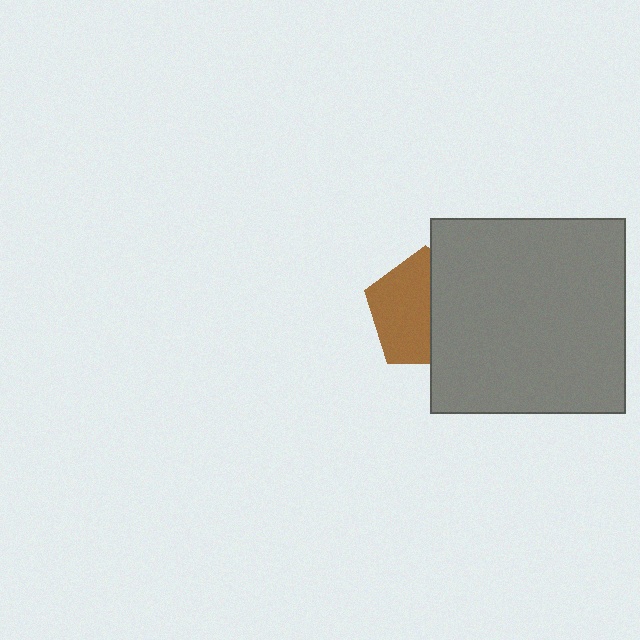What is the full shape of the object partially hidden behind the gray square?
The partially hidden object is a brown pentagon.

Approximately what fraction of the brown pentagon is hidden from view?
Roughly 46% of the brown pentagon is hidden behind the gray square.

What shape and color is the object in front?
The object in front is a gray square.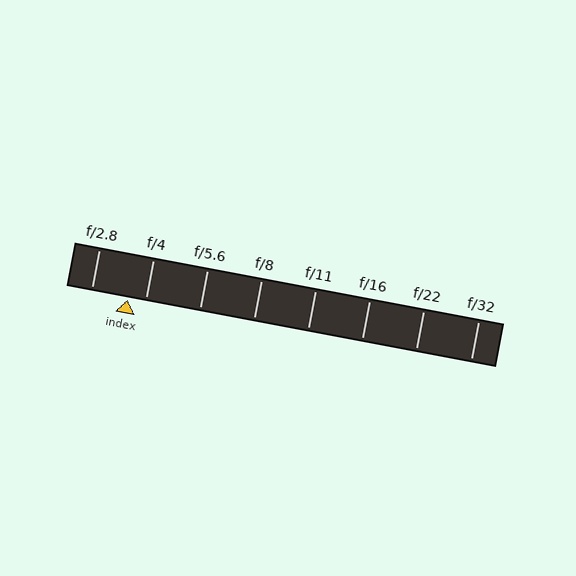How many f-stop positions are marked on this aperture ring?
There are 8 f-stop positions marked.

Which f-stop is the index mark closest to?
The index mark is closest to f/4.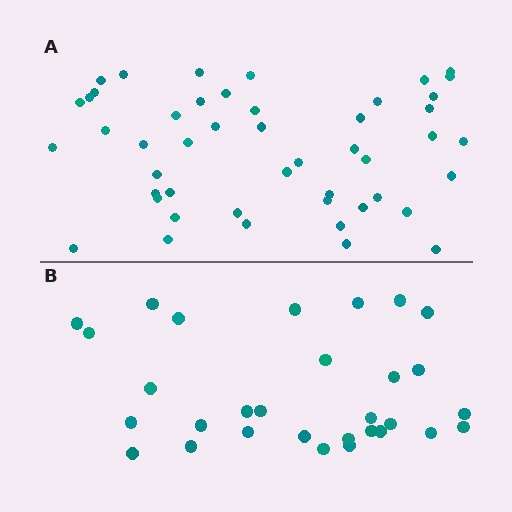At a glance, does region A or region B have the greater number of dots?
Region A (the top region) has more dots.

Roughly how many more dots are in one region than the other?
Region A has approximately 20 more dots than region B.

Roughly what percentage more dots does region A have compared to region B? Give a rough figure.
About 60% more.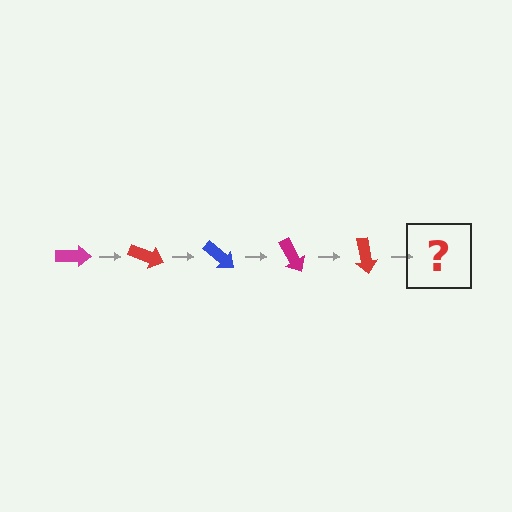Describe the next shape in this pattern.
It should be a blue arrow, rotated 100 degrees from the start.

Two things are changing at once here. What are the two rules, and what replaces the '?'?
The two rules are that it rotates 20 degrees each step and the color cycles through magenta, red, and blue. The '?' should be a blue arrow, rotated 100 degrees from the start.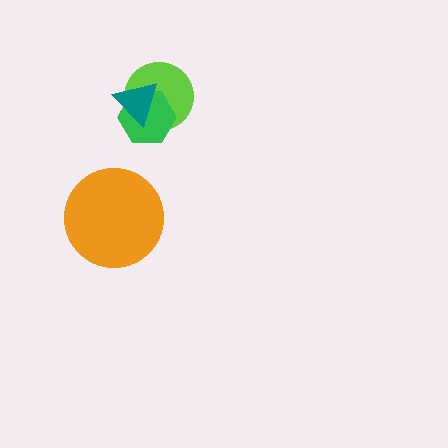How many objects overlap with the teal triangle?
2 objects overlap with the teal triangle.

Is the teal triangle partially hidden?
No, no other shape covers it.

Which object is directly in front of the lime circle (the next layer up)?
The green hexagon is directly in front of the lime circle.